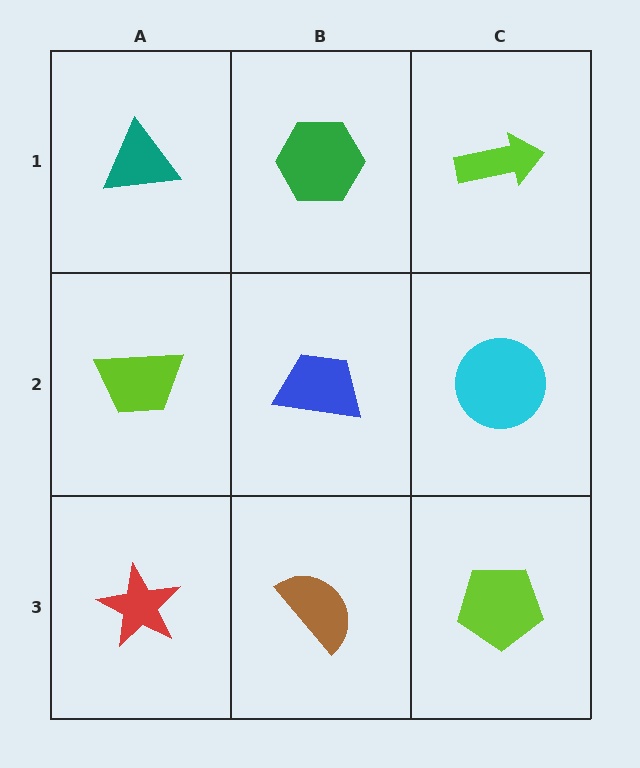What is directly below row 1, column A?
A lime trapezoid.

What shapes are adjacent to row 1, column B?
A blue trapezoid (row 2, column B), a teal triangle (row 1, column A), a lime arrow (row 1, column C).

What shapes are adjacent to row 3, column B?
A blue trapezoid (row 2, column B), a red star (row 3, column A), a lime pentagon (row 3, column C).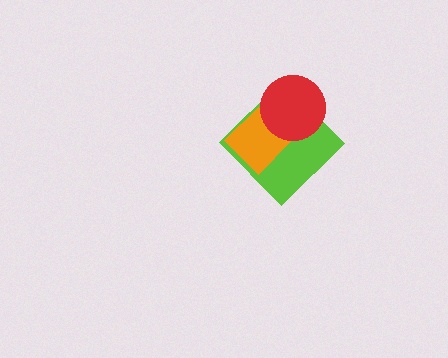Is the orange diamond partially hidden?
Yes, it is partially covered by another shape.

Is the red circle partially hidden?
No, no other shape covers it.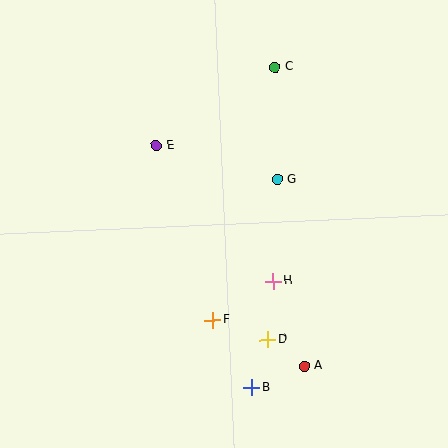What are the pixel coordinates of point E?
Point E is at (156, 146).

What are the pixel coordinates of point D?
Point D is at (268, 339).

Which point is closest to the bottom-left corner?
Point F is closest to the bottom-left corner.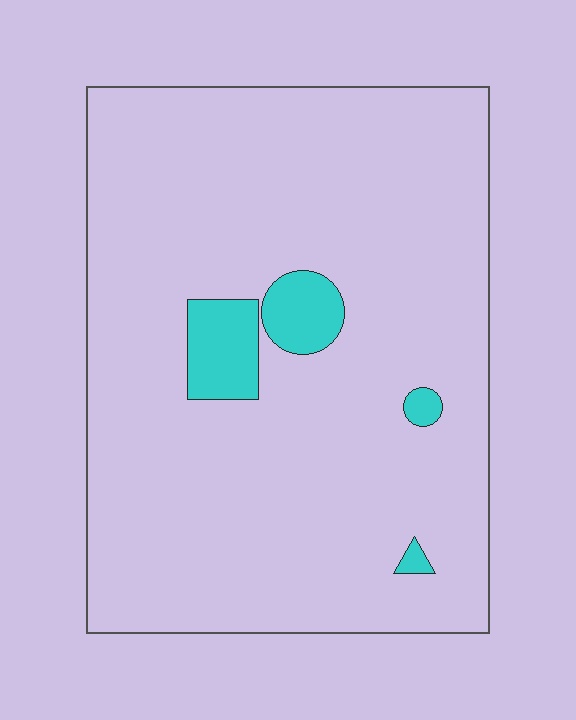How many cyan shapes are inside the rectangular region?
4.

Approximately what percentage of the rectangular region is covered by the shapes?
Approximately 5%.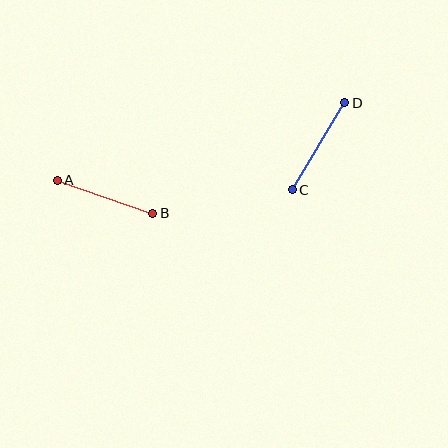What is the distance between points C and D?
The distance is approximately 101 pixels.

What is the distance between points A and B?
The distance is approximately 101 pixels.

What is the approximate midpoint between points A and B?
The midpoint is at approximately (105, 197) pixels.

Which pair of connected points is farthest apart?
Points C and D are farthest apart.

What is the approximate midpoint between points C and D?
The midpoint is at approximately (319, 146) pixels.